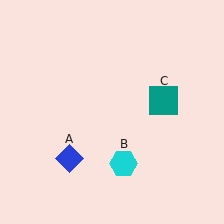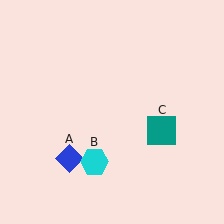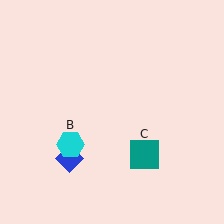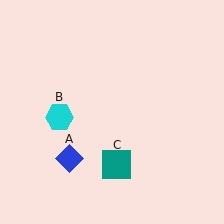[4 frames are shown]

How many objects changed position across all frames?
2 objects changed position: cyan hexagon (object B), teal square (object C).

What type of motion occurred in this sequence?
The cyan hexagon (object B), teal square (object C) rotated clockwise around the center of the scene.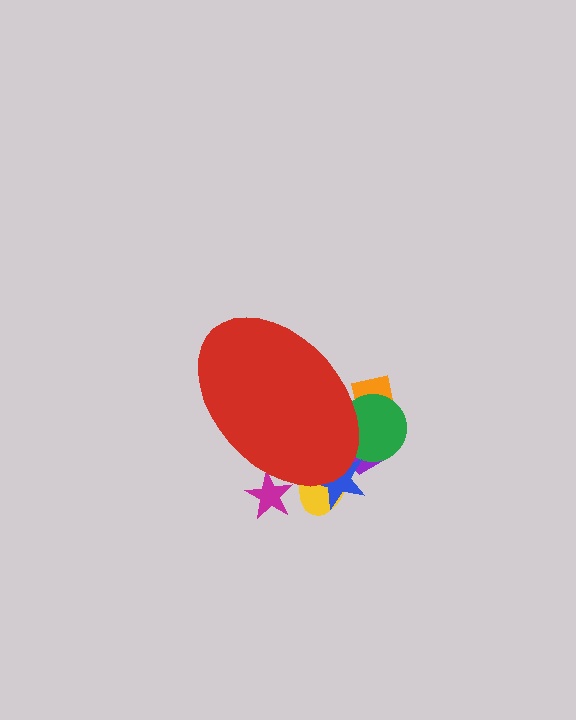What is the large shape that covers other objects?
A red ellipse.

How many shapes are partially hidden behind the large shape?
6 shapes are partially hidden.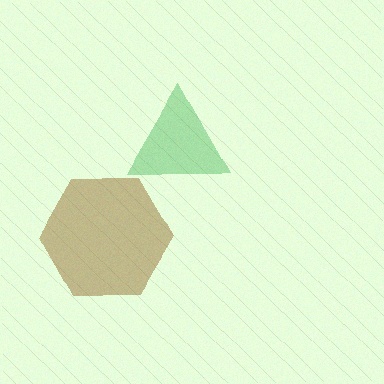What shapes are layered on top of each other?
The layered shapes are: a green triangle, a brown hexagon.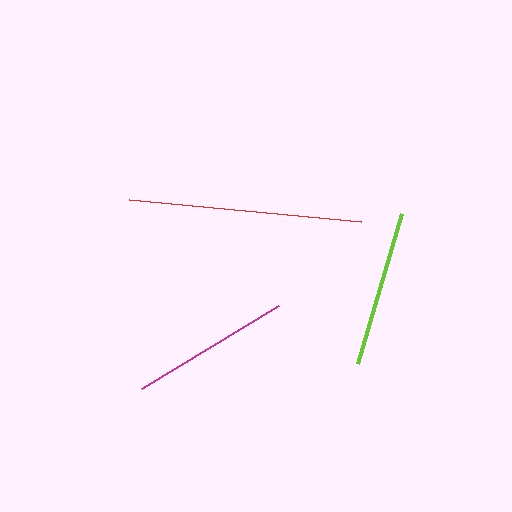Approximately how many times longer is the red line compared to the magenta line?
The red line is approximately 1.5 times the length of the magenta line.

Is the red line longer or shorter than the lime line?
The red line is longer than the lime line.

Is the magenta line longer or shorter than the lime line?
The magenta line is longer than the lime line.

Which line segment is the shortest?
The lime line is the shortest at approximately 157 pixels.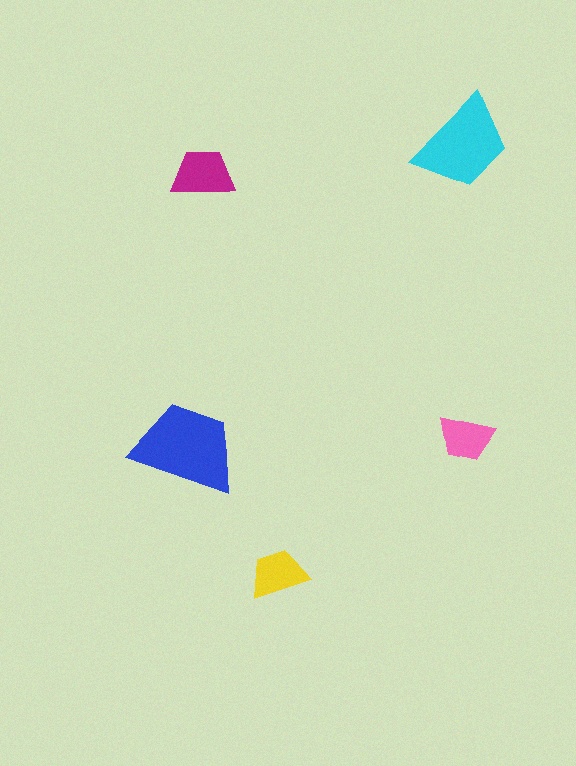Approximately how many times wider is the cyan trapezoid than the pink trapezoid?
About 1.5 times wider.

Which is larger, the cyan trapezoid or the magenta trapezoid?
The cyan one.